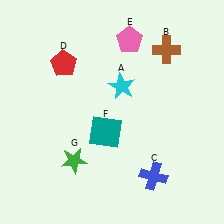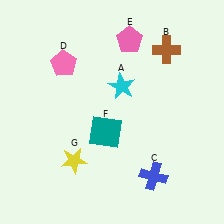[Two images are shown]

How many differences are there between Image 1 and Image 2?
There are 2 differences between the two images.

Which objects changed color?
D changed from red to pink. G changed from green to yellow.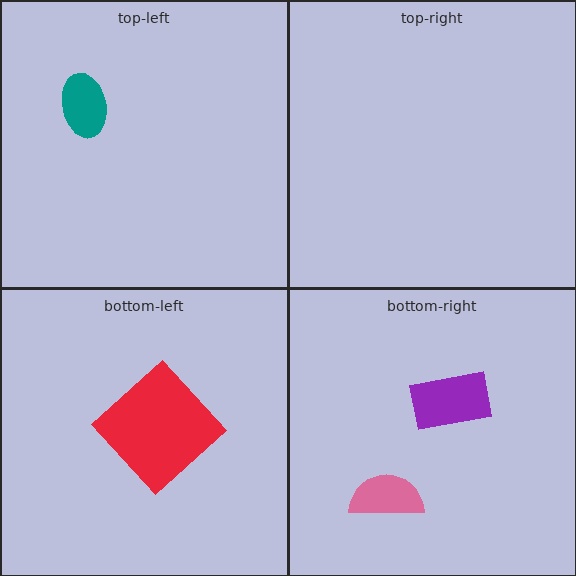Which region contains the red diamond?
The bottom-left region.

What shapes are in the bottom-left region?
The red diamond.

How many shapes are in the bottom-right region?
2.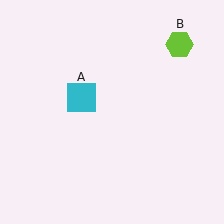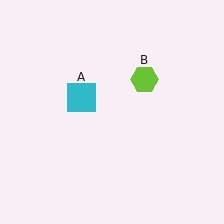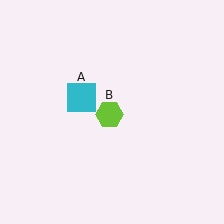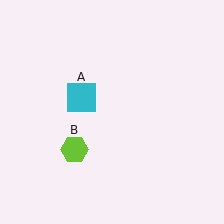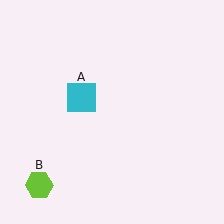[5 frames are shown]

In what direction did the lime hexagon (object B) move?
The lime hexagon (object B) moved down and to the left.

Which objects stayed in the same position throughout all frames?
Cyan square (object A) remained stationary.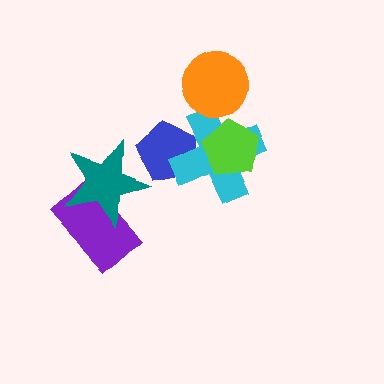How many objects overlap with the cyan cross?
3 objects overlap with the cyan cross.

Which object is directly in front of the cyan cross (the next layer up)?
The orange circle is directly in front of the cyan cross.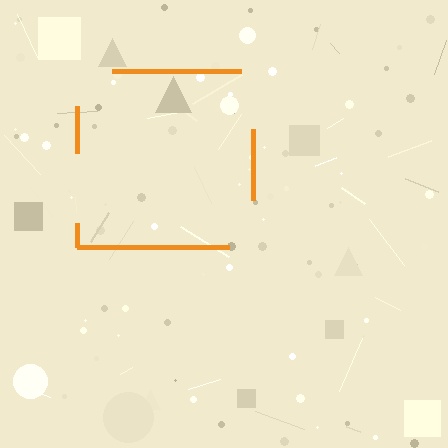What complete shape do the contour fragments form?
The contour fragments form a square.